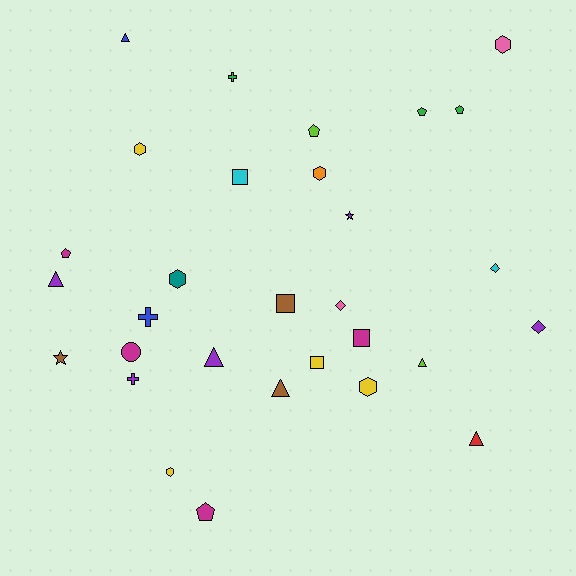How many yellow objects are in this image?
There are 4 yellow objects.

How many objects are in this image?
There are 30 objects.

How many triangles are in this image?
There are 6 triangles.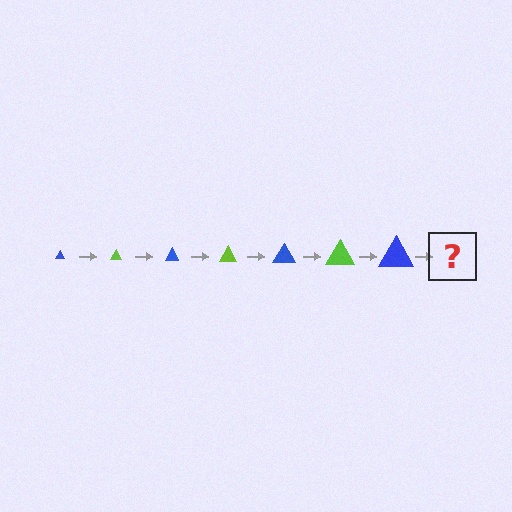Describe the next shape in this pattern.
It should be a lime triangle, larger than the previous one.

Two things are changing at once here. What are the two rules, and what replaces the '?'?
The two rules are that the triangle grows larger each step and the color cycles through blue and lime. The '?' should be a lime triangle, larger than the previous one.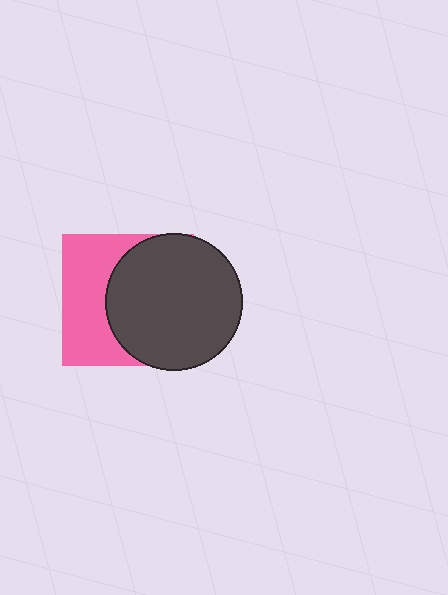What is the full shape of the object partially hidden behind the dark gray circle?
The partially hidden object is a pink square.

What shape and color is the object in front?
The object in front is a dark gray circle.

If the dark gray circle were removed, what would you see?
You would see the complete pink square.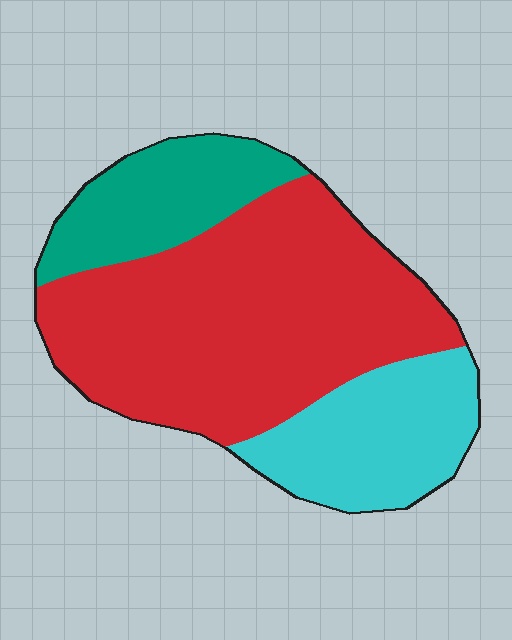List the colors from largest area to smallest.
From largest to smallest: red, cyan, teal.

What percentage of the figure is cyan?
Cyan covers around 25% of the figure.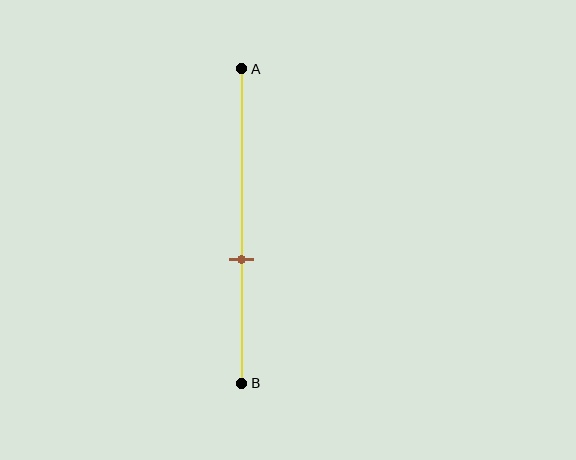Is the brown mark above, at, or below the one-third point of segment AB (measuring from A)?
The brown mark is below the one-third point of segment AB.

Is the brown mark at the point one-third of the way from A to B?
No, the mark is at about 60% from A, not at the 33% one-third point.